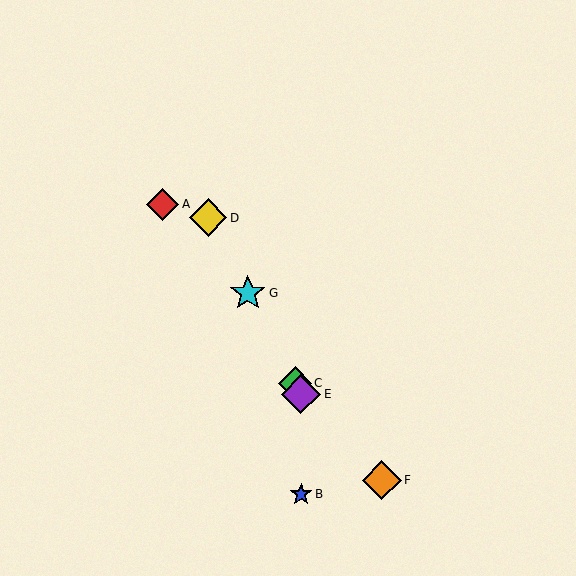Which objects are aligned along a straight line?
Objects C, D, E, G are aligned along a straight line.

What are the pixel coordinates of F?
Object F is at (382, 480).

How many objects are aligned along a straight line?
4 objects (C, D, E, G) are aligned along a straight line.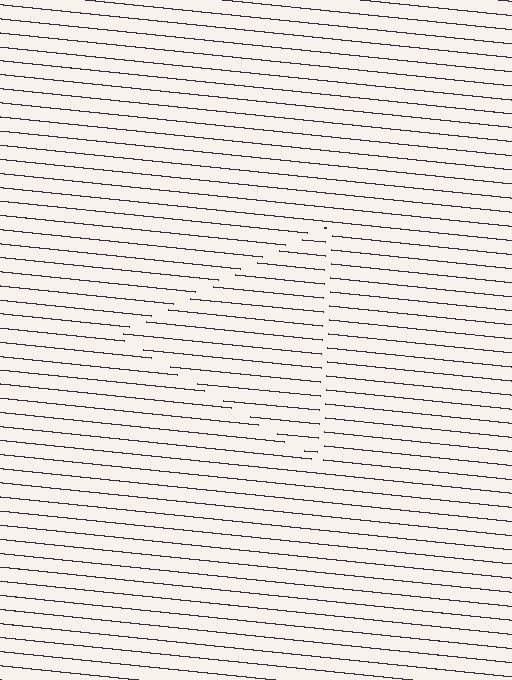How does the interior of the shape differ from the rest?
The interior of the shape contains the same grating, shifted by half a period — the contour is defined by the phase discontinuity where line-ends from the inner and outer gratings abut.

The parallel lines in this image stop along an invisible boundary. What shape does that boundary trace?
An illusory triangle. The interior of the shape contains the same grating, shifted by half a period — the contour is defined by the phase discontinuity where line-ends from the inner and outer gratings abut.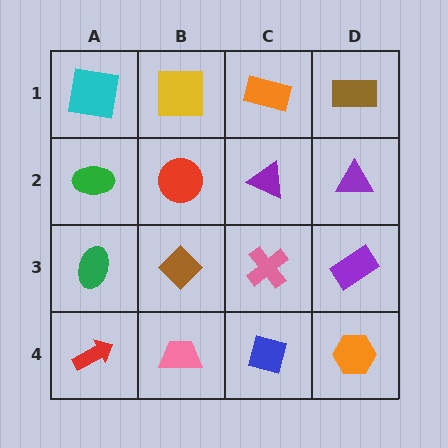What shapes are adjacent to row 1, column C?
A purple triangle (row 2, column C), a yellow square (row 1, column B), a brown rectangle (row 1, column D).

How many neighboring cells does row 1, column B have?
3.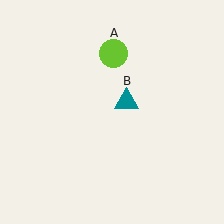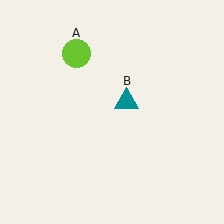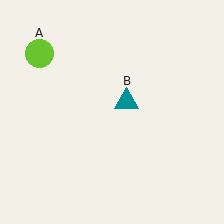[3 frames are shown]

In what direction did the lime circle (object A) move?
The lime circle (object A) moved left.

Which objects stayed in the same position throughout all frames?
Teal triangle (object B) remained stationary.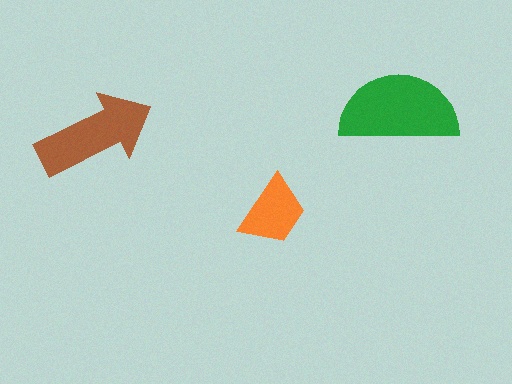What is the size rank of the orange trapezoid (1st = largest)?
3rd.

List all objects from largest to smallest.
The green semicircle, the brown arrow, the orange trapezoid.